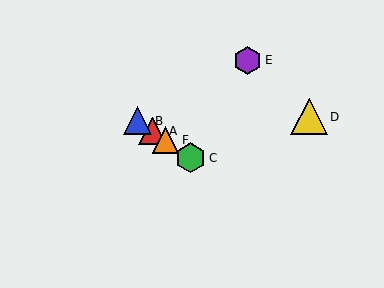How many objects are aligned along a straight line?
4 objects (A, B, C, F) are aligned along a straight line.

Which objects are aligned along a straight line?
Objects A, B, C, F are aligned along a straight line.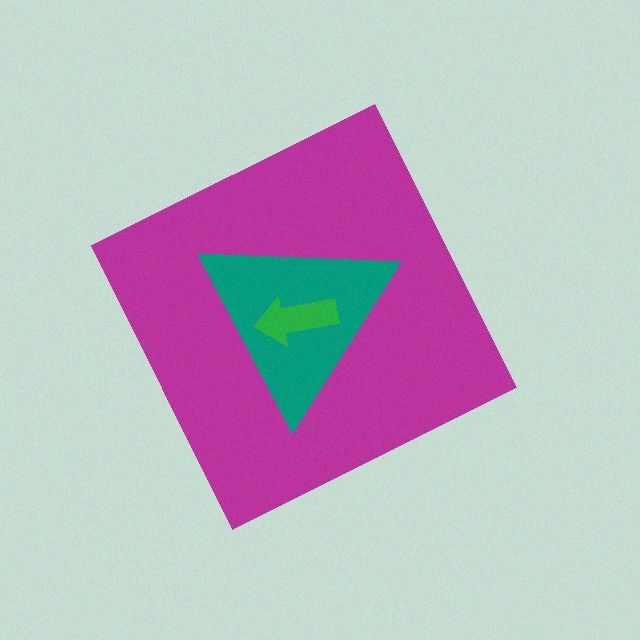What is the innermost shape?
The green arrow.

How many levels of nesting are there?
3.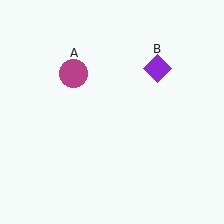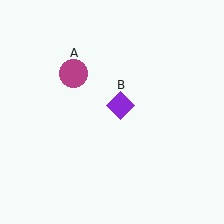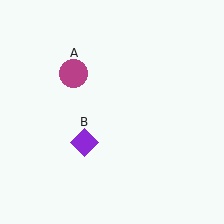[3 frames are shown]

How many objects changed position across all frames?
1 object changed position: purple diamond (object B).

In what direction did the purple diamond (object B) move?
The purple diamond (object B) moved down and to the left.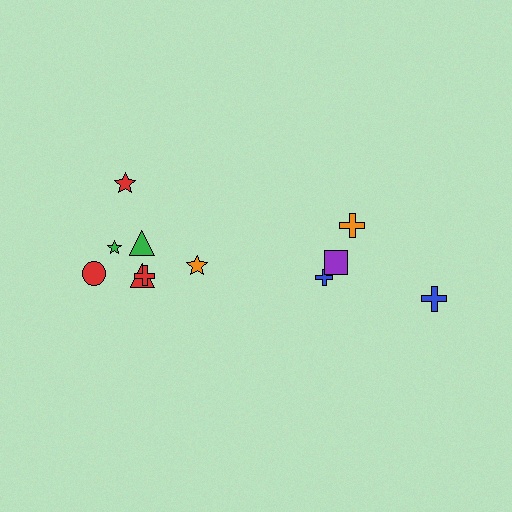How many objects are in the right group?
There are 4 objects.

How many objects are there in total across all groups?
There are 11 objects.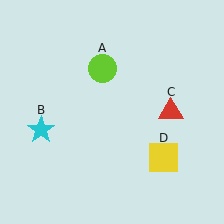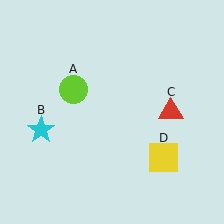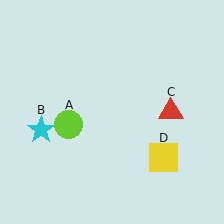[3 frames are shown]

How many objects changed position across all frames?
1 object changed position: lime circle (object A).